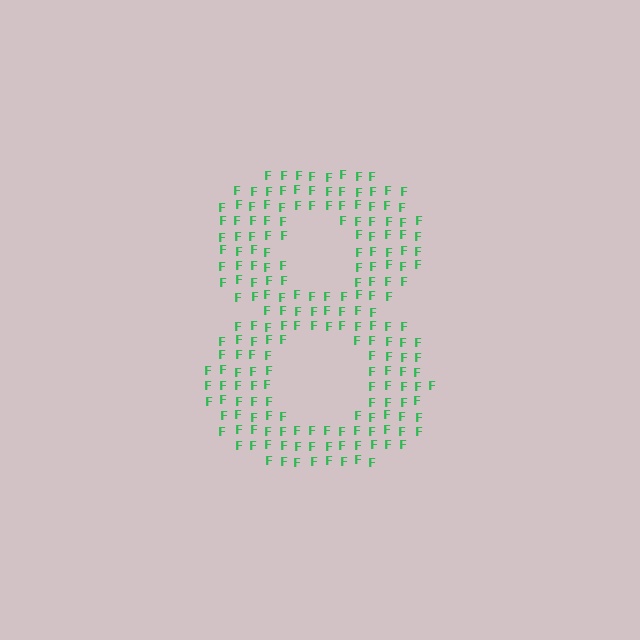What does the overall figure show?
The overall figure shows the digit 8.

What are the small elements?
The small elements are letter F's.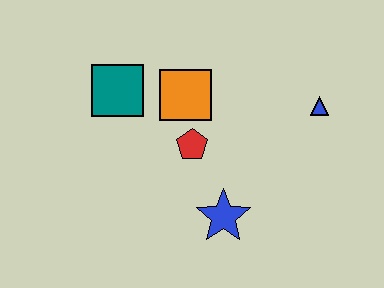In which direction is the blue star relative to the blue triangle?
The blue star is below the blue triangle.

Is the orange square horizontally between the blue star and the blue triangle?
No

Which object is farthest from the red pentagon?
The blue triangle is farthest from the red pentagon.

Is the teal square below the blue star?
No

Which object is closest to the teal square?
The orange square is closest to the teal square.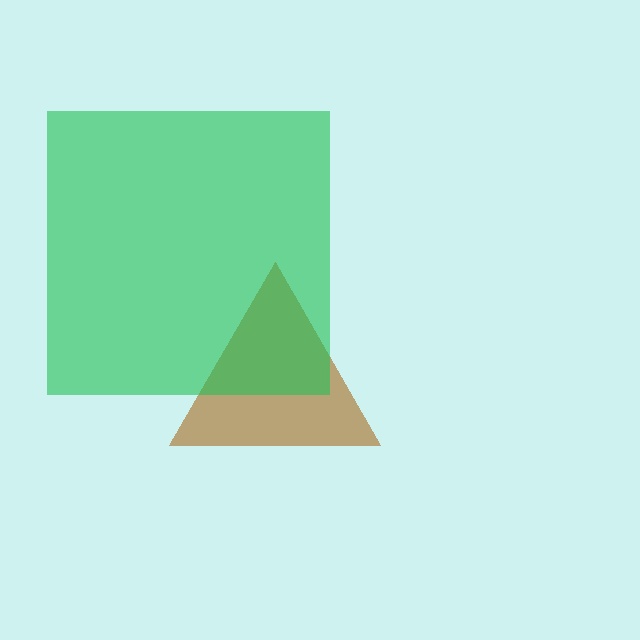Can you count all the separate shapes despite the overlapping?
Yes, there are 2 separate shapes.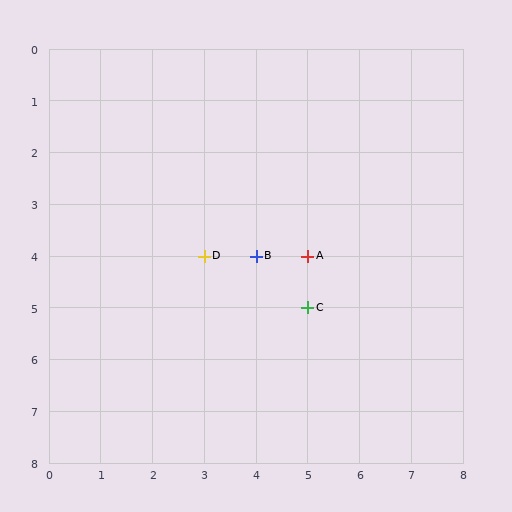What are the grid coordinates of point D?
Point D is at grid coordinates (3, 4).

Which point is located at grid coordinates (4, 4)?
Point B is at (4, 4).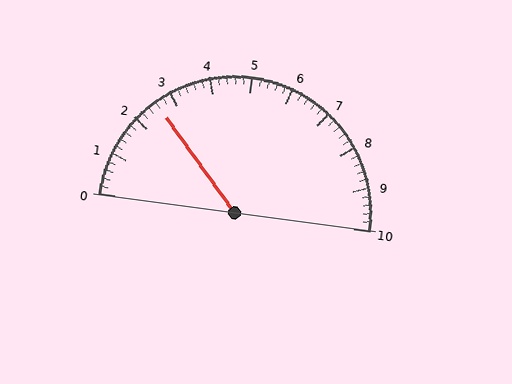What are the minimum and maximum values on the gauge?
The gauge ranges from 0 to 10.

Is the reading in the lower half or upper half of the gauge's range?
The reading is in the lower half of the range (0 to 10).